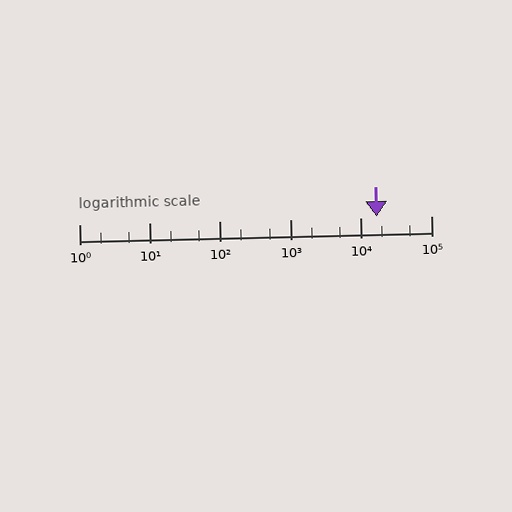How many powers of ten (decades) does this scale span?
The scale spans 5 decades, from 1 to 100000.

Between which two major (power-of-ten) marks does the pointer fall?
The pointer is between 10000 and 100000.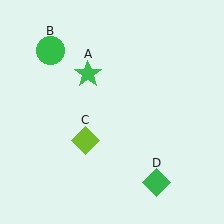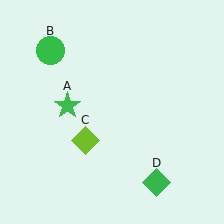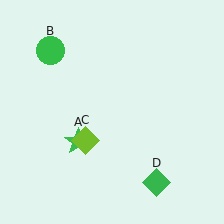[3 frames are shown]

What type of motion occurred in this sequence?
The green star (object A) rotated counterclockwise around the center of the scene.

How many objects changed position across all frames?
1 object changed position: green star (object A).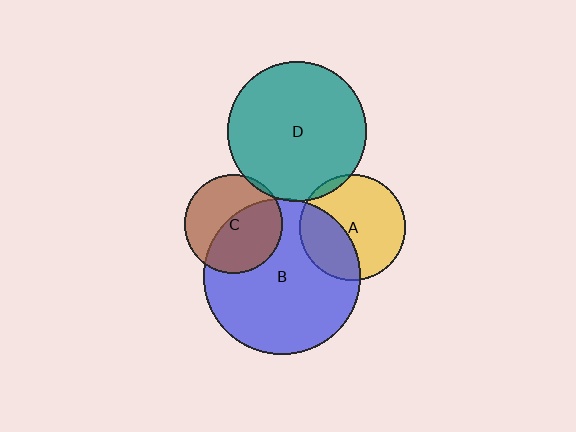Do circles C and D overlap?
Yes.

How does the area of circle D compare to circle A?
Approximately 1.7 times.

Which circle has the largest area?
Circle B (blue).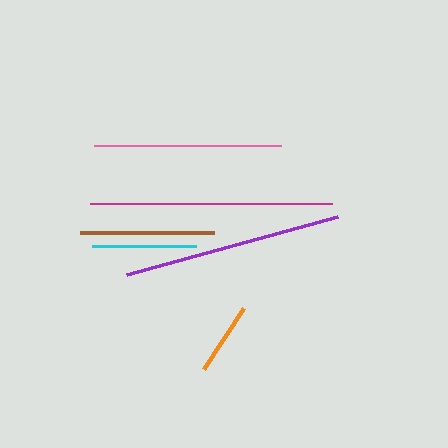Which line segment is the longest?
The magenta line is the longest at approximately 242 pixels.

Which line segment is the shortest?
The orange line is the shortest at approximately 73 pixels.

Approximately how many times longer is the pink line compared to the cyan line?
The pink line is approximately 1.8 times the length of the cyan line.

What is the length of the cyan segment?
The cyan segment is approximately 104 pixels long.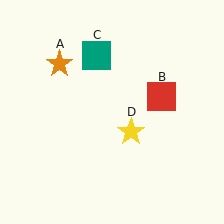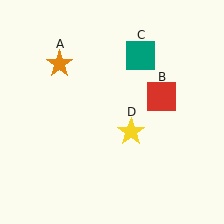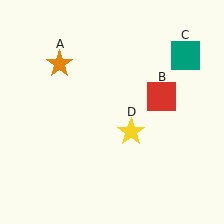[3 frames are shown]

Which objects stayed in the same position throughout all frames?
Orange star (object A) and red square (object B) and yellow star (object D) remained stationary.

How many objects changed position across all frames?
1 object changed position: teal square (object C).